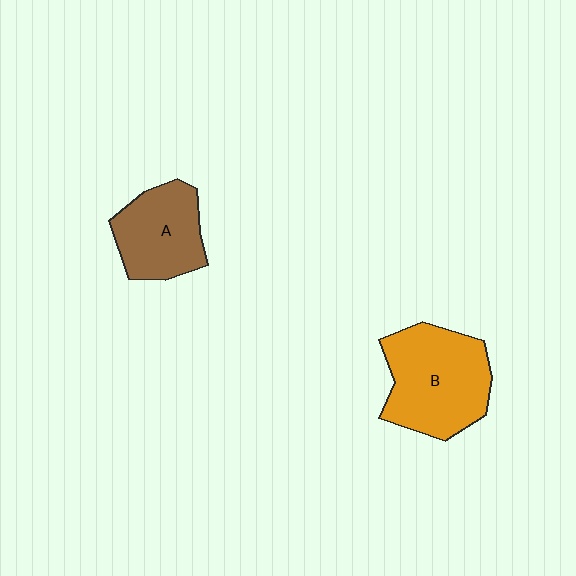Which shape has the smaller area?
Shape A (brown).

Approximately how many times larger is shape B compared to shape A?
Approximately 1.4 times.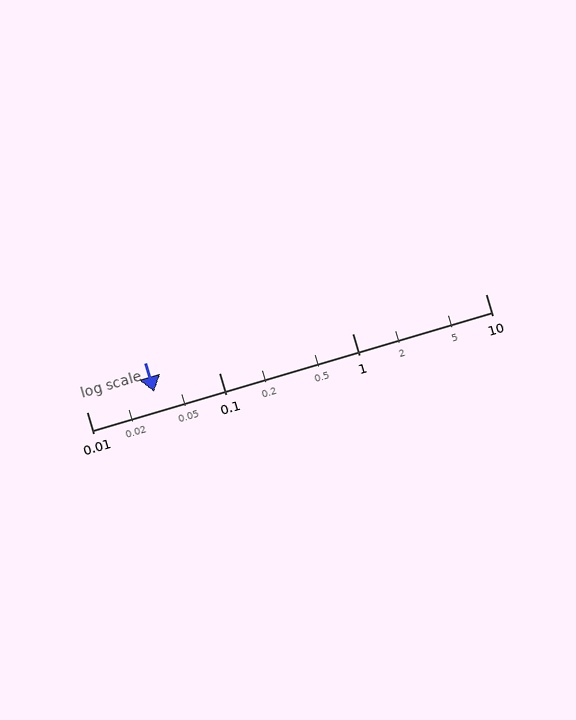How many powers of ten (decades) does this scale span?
The scale spans 3 decades, from 0.01 to 10.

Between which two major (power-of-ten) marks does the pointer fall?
The pointer is between 0.01 and 0.1.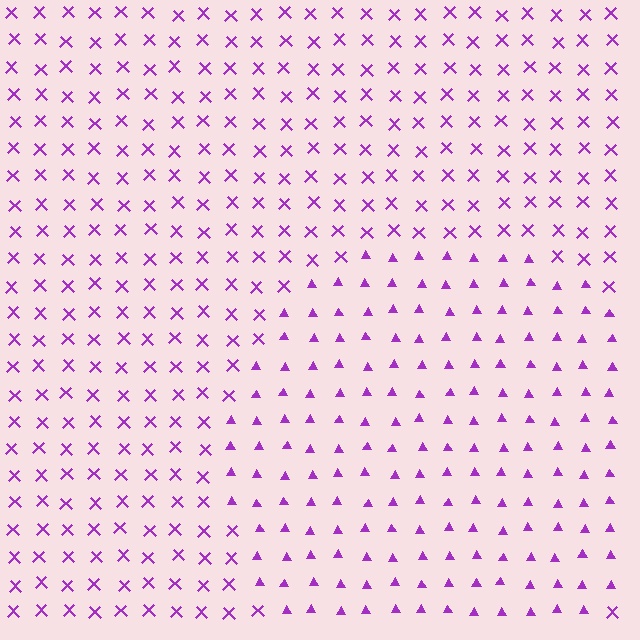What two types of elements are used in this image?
The image uses triangles inside the circle region and X marks outside it.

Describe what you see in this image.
The image is filled with small purple elements arranged in a uniform grid. A circle-shaped region contains triangles, while the surrounding area contains X marks. The boundary is defined purely by the change in element shape.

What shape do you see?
I see a circle.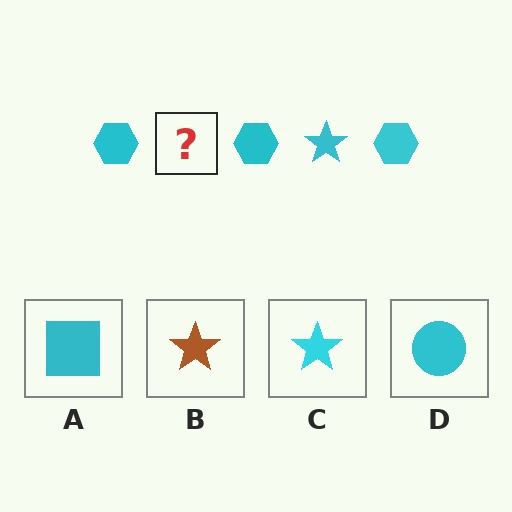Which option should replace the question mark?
Option C.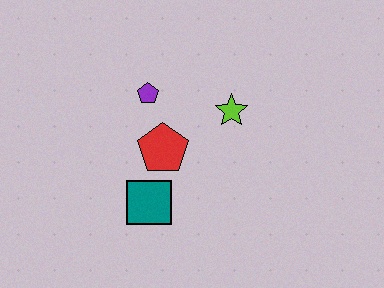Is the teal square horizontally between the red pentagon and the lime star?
No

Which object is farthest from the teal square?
The lime star is farthest from the teal square.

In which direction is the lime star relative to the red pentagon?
The lime star is to the right of the red pentagon.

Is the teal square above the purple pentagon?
No